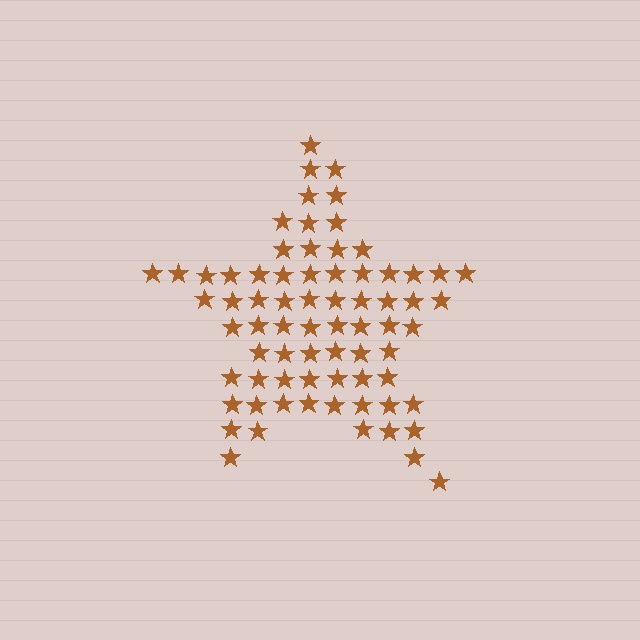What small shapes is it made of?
It is made of small stars.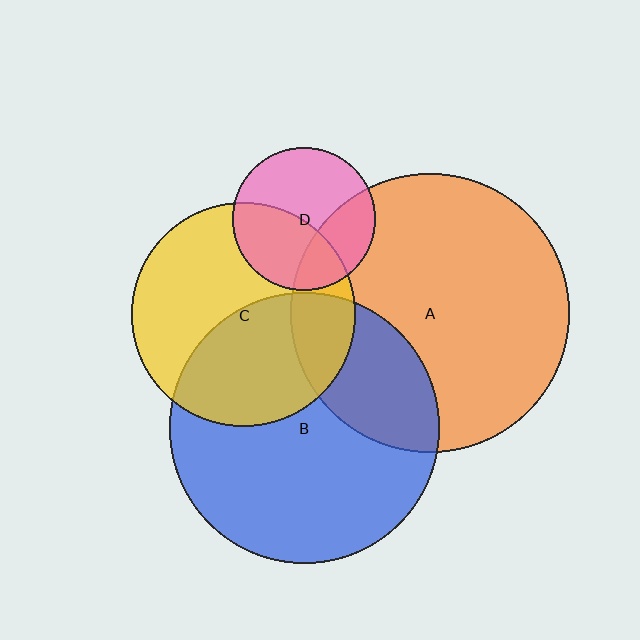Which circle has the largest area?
Circle A (orange).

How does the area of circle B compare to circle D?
Approximately 3.6 times.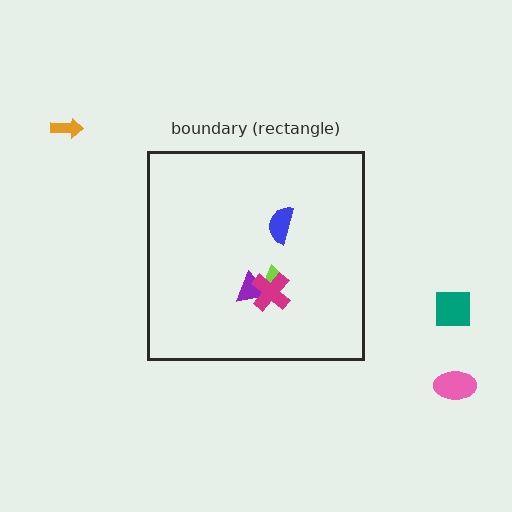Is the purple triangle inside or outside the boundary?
Inside.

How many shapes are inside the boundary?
4 inside, 3 outside.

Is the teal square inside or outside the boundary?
Outside.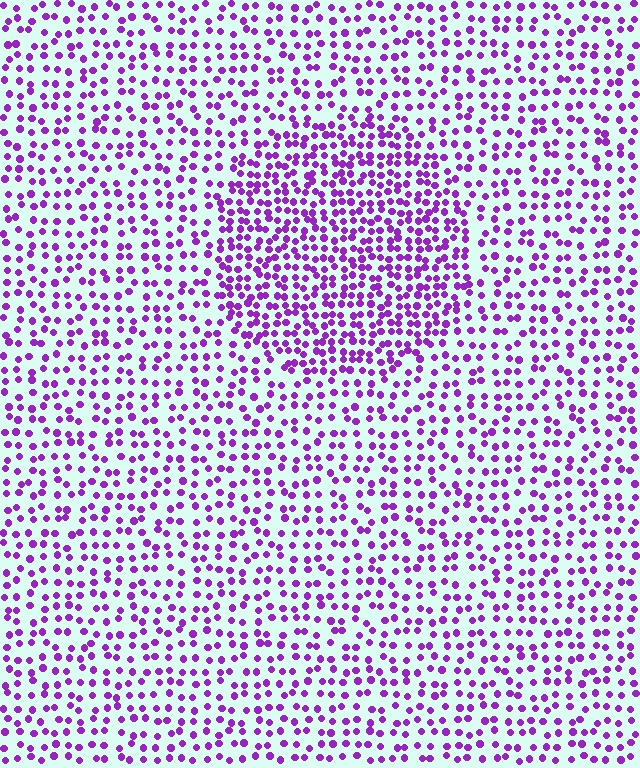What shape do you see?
I see a circle.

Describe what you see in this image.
The image contains small purple elements arranged at two different densities. A circle-shaped region is visible where the elements are more densely packed than the surrounding area.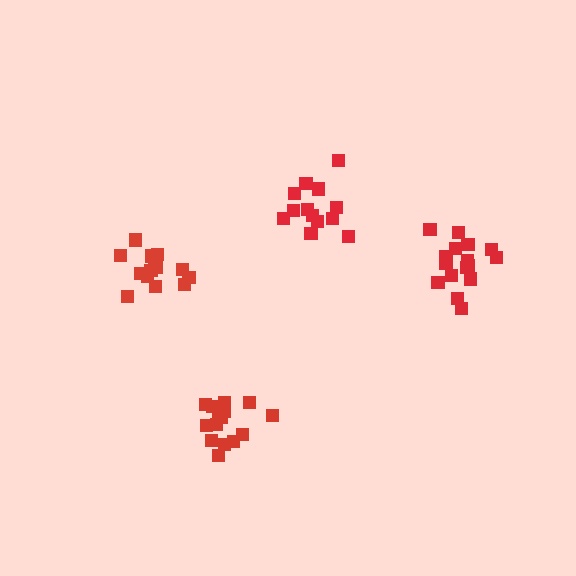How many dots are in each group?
Group 1: 13 dots, Group 2: 15 dots, Group 3: 17 dots, Group 4: 18 dots (63 total).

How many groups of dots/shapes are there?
There are 4 groups.